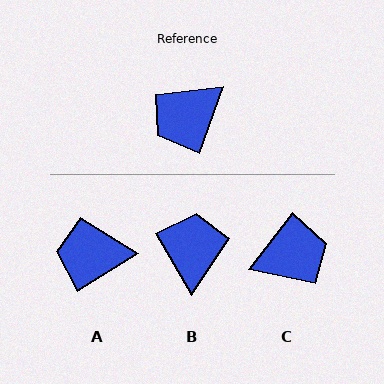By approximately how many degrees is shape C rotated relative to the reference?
Approximately 161 degrees counter-clockwise.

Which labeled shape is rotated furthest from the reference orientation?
C, about 161 degrees away.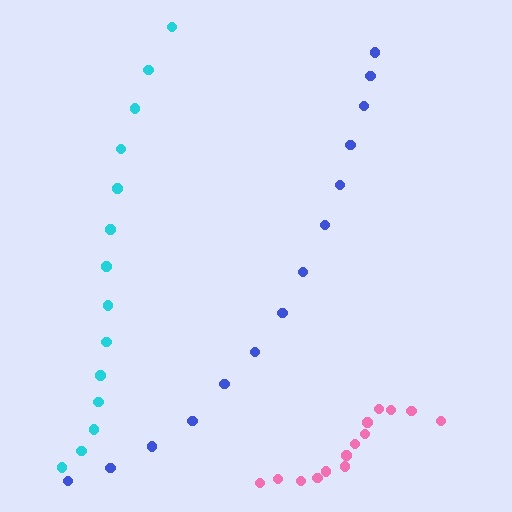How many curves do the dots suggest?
There are 3 distinct paths.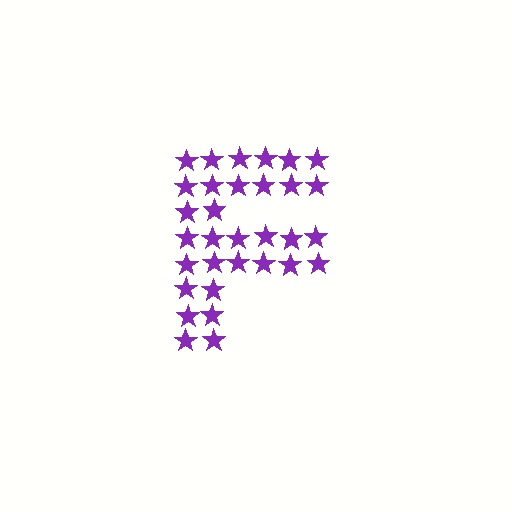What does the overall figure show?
The overall figure shows the letter F.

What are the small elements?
The small elements are stars.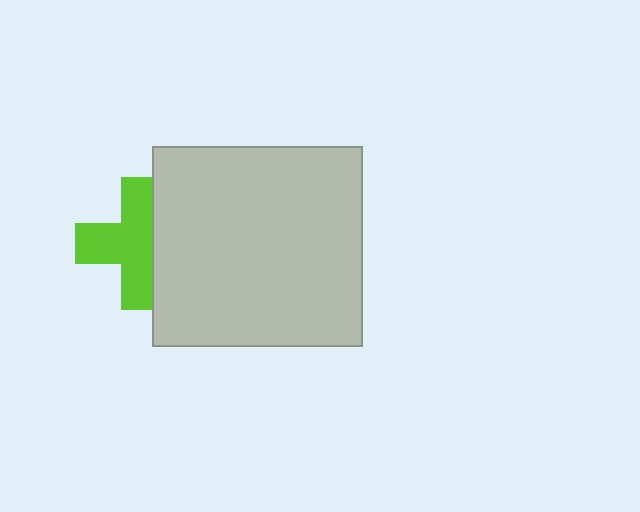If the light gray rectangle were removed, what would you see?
You would see the complete lime cross.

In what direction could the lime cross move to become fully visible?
The lime cross could move left. That would shift it out from behind the light gray rectangle entirely.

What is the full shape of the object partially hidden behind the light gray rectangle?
The partially hidden object is a lime cross.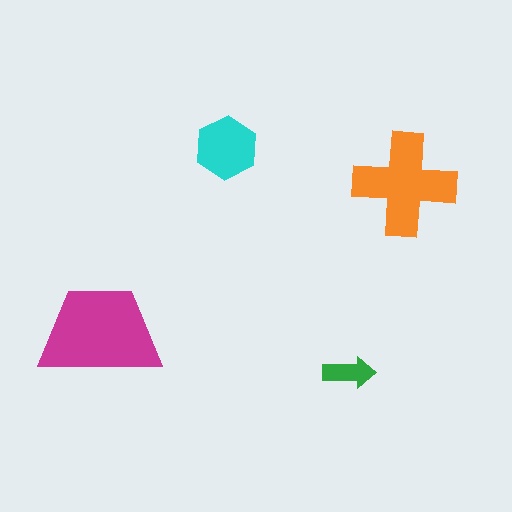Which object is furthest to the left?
The magenta trapezoid is leftmost.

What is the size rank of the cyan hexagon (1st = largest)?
3rd.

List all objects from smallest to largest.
The green arrow, the cyan hexagon, the orange cross, the magenta trapezoid.